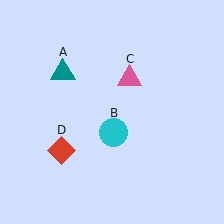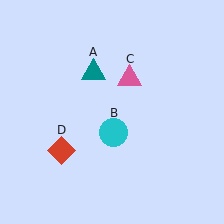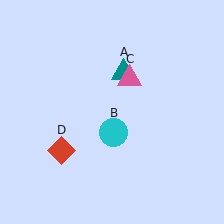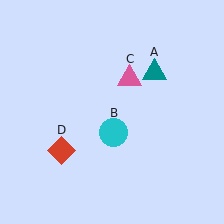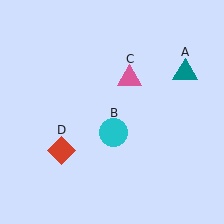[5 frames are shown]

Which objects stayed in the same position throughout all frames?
Cyan circle (object B) and pink triangle (object C) and red diamond (object D) remained stationary.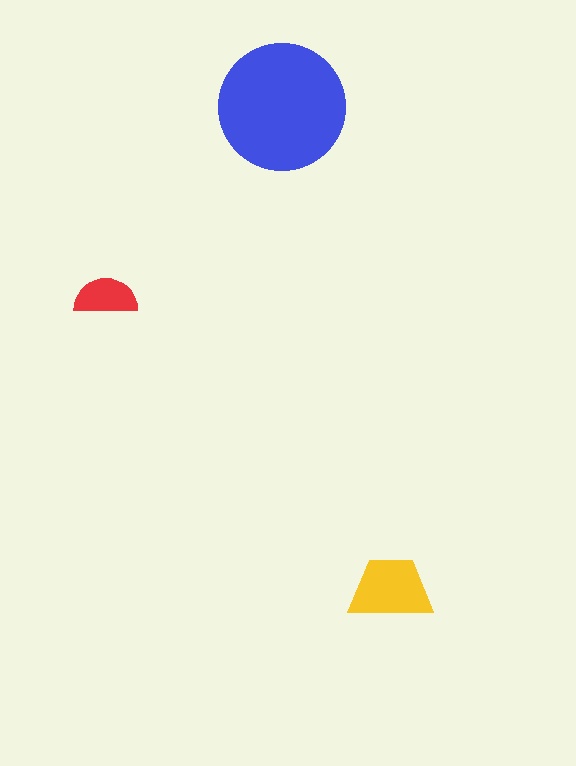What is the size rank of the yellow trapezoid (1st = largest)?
2nd.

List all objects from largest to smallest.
The blue circle, the yellow trapezoid, the red semicircle.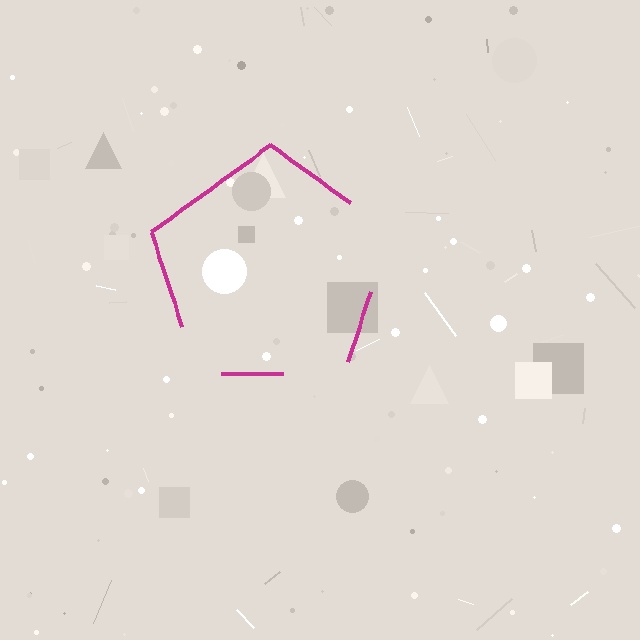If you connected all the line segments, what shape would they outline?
They would outline a pentagon.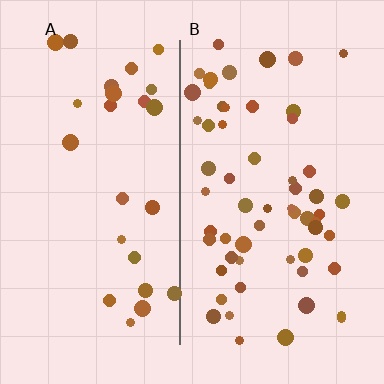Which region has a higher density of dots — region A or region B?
B (the right).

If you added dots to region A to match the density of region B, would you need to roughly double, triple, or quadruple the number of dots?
Approximately double.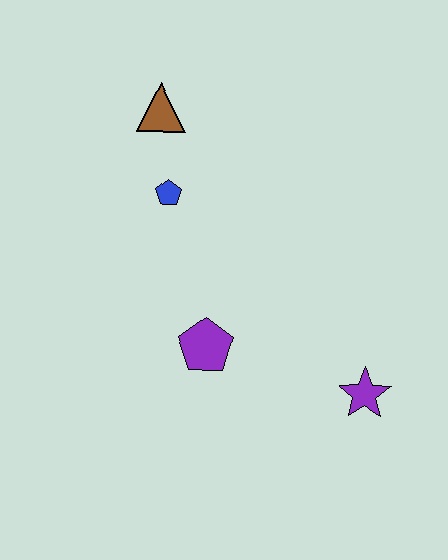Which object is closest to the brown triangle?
The blue pentagon is closest to the brown triangle.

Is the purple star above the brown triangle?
No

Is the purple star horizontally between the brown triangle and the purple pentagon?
No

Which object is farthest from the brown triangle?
The purple star is farthest from the brown triangle.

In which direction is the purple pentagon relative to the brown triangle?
The purple pentagon is below the brown triangle.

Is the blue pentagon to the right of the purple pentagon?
No